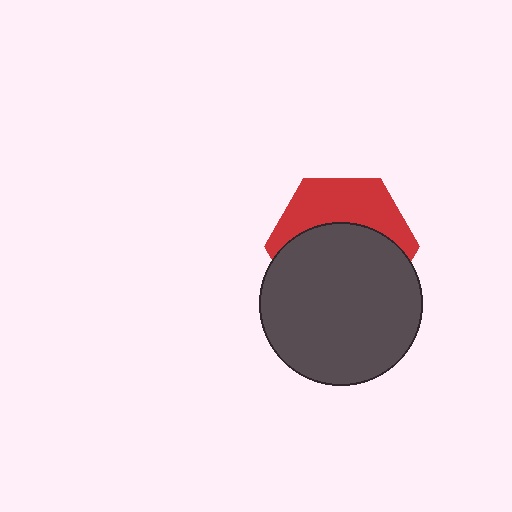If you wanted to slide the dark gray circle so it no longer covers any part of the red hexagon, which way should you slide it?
Slide it down — that is the most direct way to separate the two shapes.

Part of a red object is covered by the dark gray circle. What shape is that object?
It is a hexagon.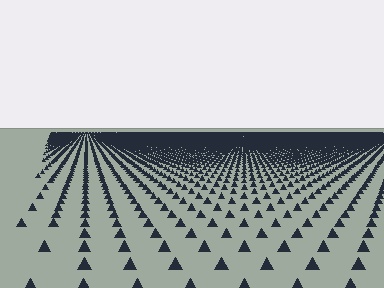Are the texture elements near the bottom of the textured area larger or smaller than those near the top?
Larger. Near the bottom, elements are closer to the viewer and appear at a bigger on-screen size.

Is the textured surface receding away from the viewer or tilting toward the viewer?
The surface is receding away from the viewer. Texture elements get smaller and denser toward the top.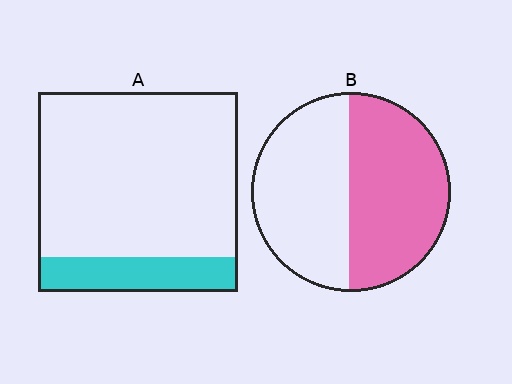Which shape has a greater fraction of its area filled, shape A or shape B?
Shape B.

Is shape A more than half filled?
No.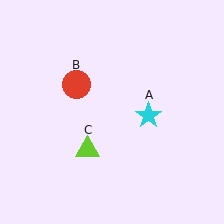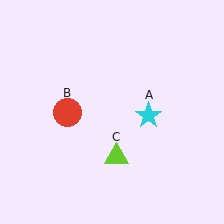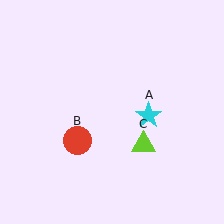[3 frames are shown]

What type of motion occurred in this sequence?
The red circle (object B), lime triangle (object C) rotated counterclockwise around the center of the scene.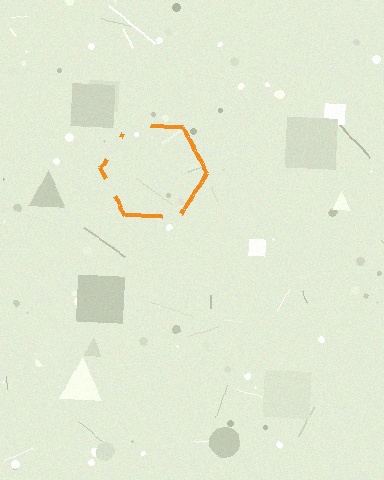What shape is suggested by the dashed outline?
The dashed outline suggests a hexagon.